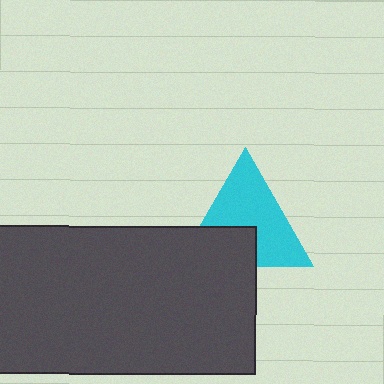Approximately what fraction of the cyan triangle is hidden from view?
Roughly 35% of the cyan triangle is hidden behind the dark gray rectangle.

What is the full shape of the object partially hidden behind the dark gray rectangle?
The partially hidden object is a cyan triangle.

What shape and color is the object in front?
The object in front is a dark gray rectangle.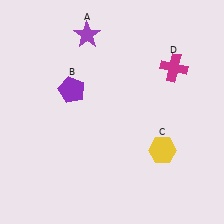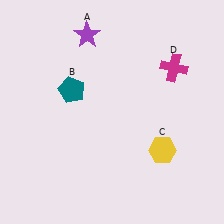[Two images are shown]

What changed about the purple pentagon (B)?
In Image 1, B is purple. In Image 2, it changed to teal.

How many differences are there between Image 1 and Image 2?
There is 1 difference between the two images.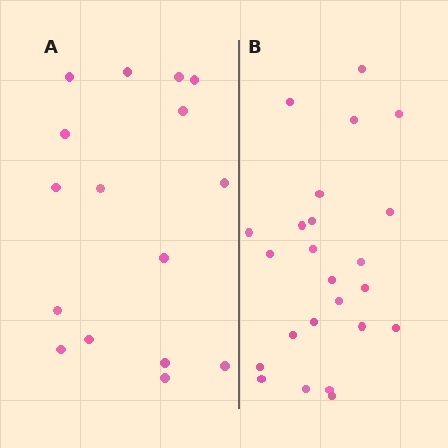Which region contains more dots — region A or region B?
Region B (the right region) has more dots.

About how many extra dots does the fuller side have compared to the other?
Region B has roughly 8 or so more dots than region A.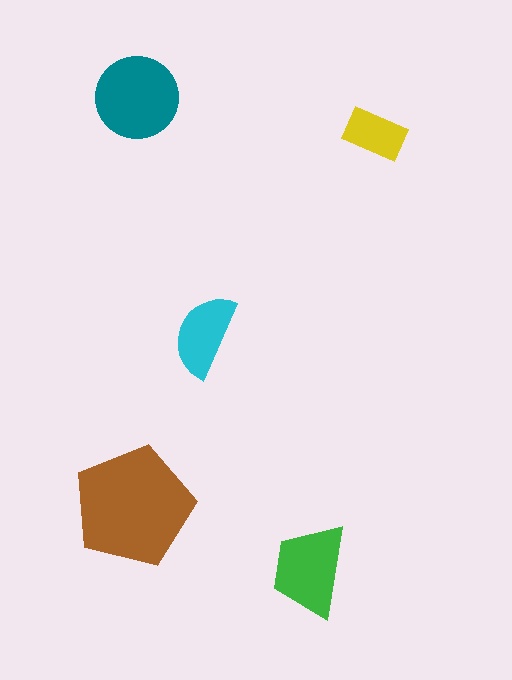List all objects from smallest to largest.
The yellow rectangle, the cyan semicircle, the green trapezoid, the teal circle, the brown pentagon.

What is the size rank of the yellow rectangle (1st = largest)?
5th.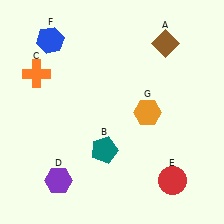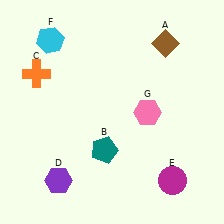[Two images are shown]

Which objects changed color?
E changed from red to magenta. F changed from blue to cyan. G changed from orange to pink.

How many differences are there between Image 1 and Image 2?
There are 3 differences between the two images.